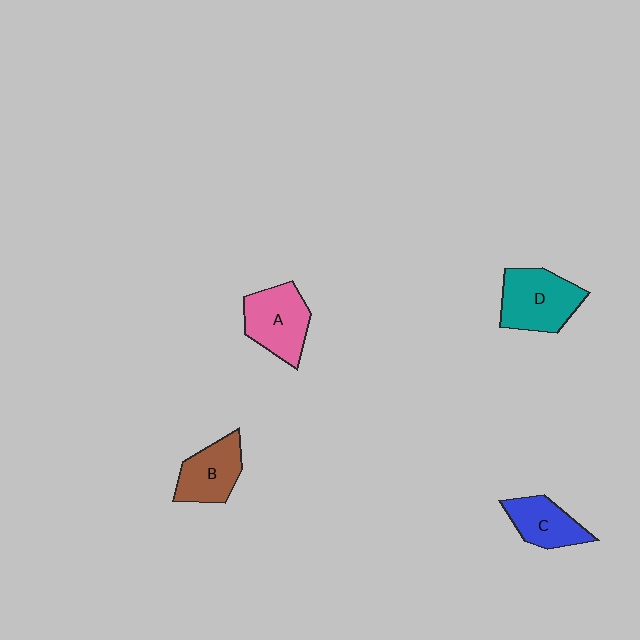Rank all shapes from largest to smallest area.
From largest to smallest: D (teal), A (pink), B (brown), C (blue).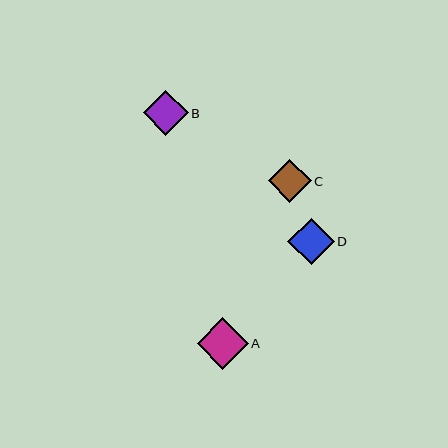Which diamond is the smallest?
Diamond C is the smallest with a size of approximately 43 pixels.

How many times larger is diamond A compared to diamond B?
Diamond A is approximately 1.1 times the size of diamond B.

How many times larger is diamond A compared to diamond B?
Diamond A is approximately 1.1 times the size of diamond B.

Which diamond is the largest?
Diamond A is the largest with a size of approximately 51 pixels.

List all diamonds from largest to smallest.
From largest to smallest: A, D, B, C.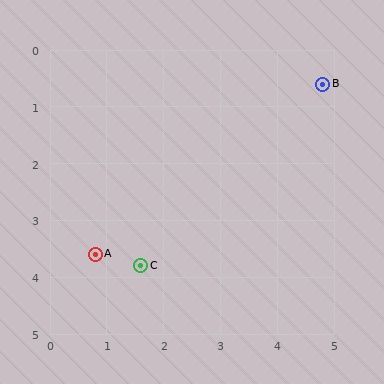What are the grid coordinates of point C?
Point C is at approximately (1.6, 3.8).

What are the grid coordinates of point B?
Point B is at approximately (4.8, 0.6).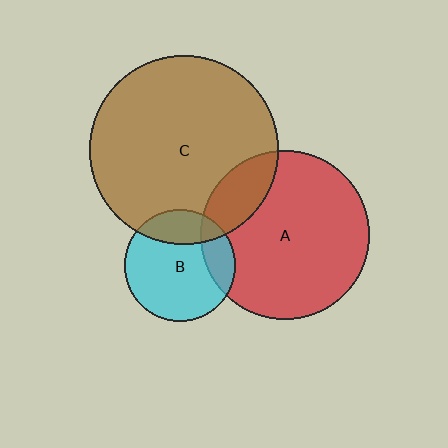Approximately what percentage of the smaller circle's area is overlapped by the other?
Approximately 15%.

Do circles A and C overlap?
Yes.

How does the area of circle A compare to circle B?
Approximately 2.3 times.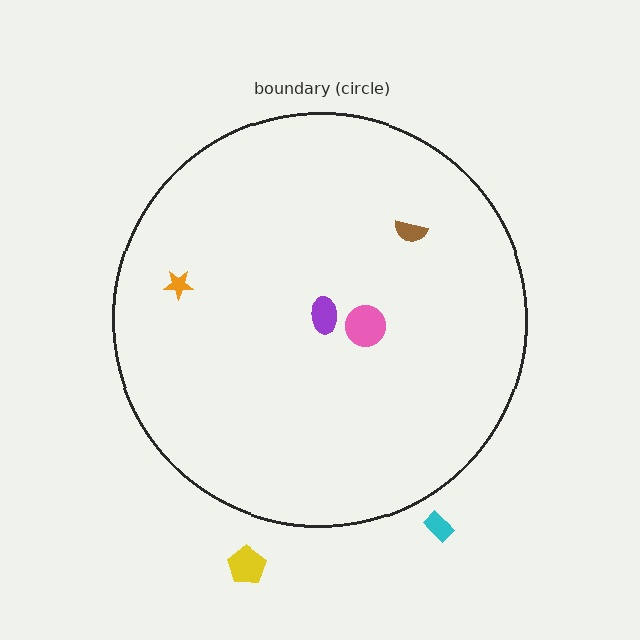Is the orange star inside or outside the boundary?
Inside.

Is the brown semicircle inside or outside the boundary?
Inside.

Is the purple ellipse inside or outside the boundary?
Inside.